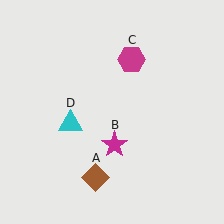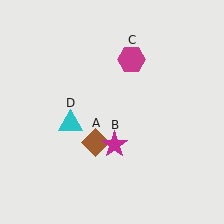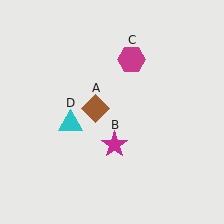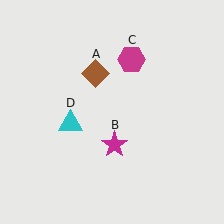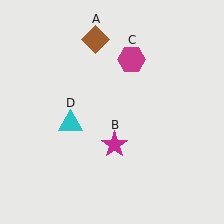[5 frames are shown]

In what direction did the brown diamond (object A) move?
The brown diamond (object A) moved up.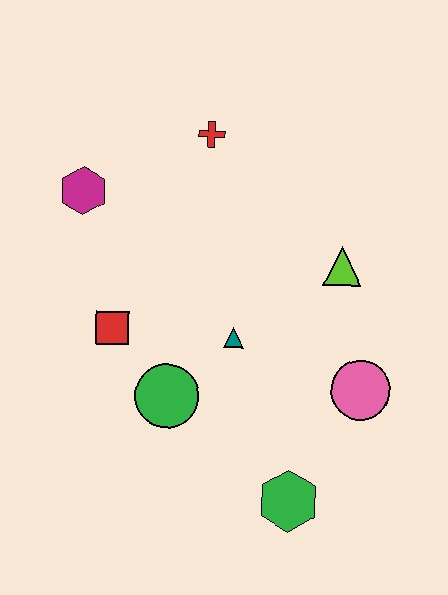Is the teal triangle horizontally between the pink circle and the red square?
Yes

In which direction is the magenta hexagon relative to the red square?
The magenta hexagon is above the red square.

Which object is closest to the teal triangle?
The green circle is closest to the teal triangle.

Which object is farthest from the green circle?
The red cross is farthest from the green circle.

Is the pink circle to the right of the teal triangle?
Yes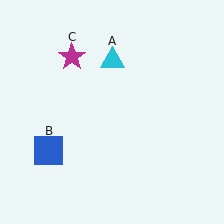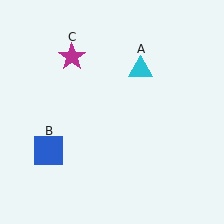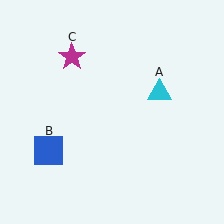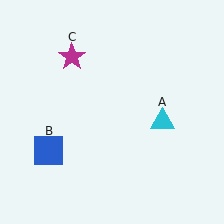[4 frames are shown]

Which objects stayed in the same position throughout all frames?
Blue square (object B) and magenta star (object C) remained stationary.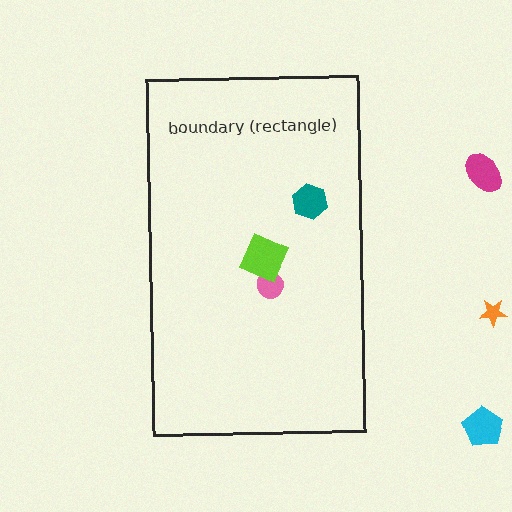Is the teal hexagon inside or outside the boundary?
Inside.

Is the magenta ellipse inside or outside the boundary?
Outside.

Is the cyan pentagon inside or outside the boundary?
Outside.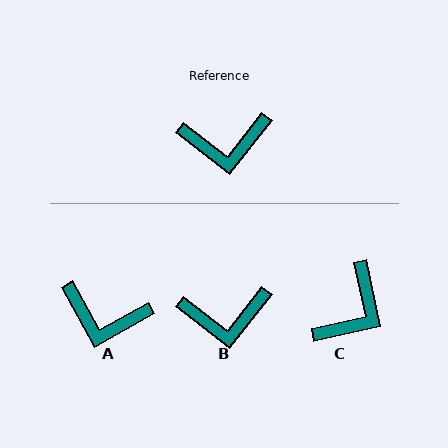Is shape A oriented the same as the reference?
No, it is off by about 23 degrees.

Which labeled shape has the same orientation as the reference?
B.